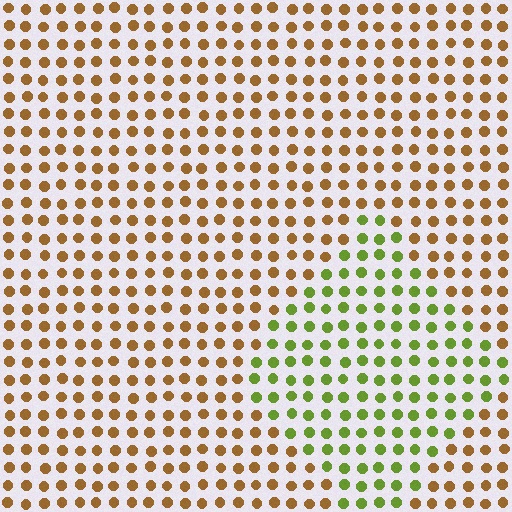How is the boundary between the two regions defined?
The boundary is defined purely by a slight shift in hue (about 56 degrees). Spacing, size, and orientation are identical on both sides.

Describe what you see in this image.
The image is filled with small brown elements in a uniform arrangement. A diamond-shaped region is visible where the elements are tinted to a slightly different hue, forming a subtle color boundary.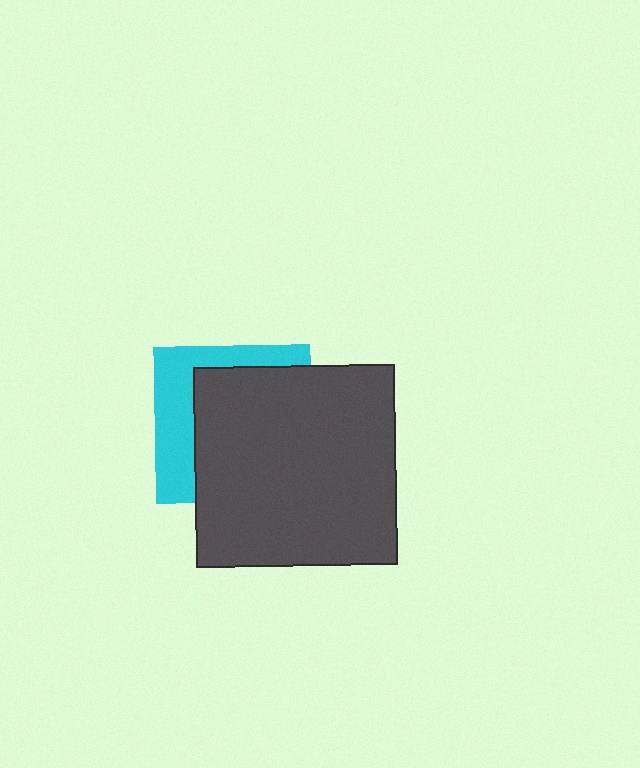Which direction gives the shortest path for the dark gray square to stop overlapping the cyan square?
Moving right gives the shortest separation.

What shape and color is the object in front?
The object in front is a dark gray square.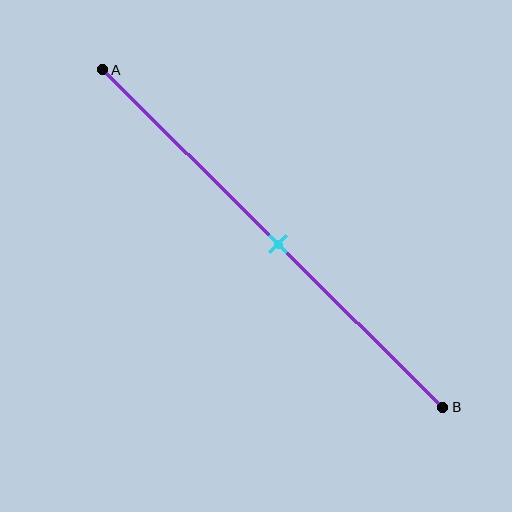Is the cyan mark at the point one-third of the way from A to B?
No, the mark is at about 50% from A, not at the 33% one-third point.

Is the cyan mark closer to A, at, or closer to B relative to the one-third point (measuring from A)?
The cyan mark is closer to point B than the one-third point of segment AB.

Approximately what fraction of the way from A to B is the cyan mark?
The cyan mark is approximately 50% of the way from A to B.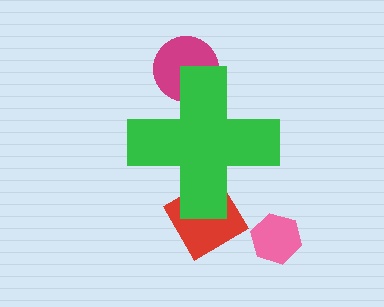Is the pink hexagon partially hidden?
No, the pink hexagon is fully visible.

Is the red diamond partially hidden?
Yes, the red diamond is partially hidden behind the green cross.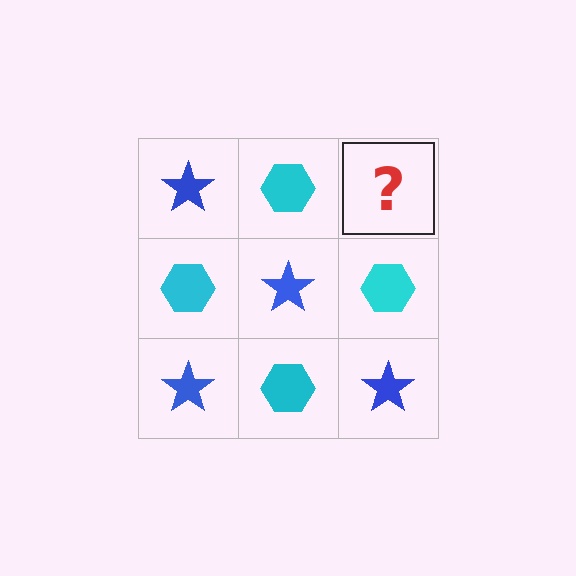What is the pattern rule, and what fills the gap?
The rule is that it alternates blue star and cyan hexagon in a checkerboard pattern. The gap should be filled with a blue star.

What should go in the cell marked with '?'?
The missing cell should contain a blue star.